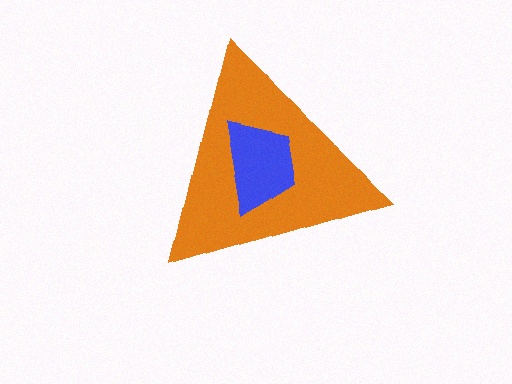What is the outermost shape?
The orange triangle.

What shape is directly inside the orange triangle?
The blue trapezoid.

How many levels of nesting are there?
2.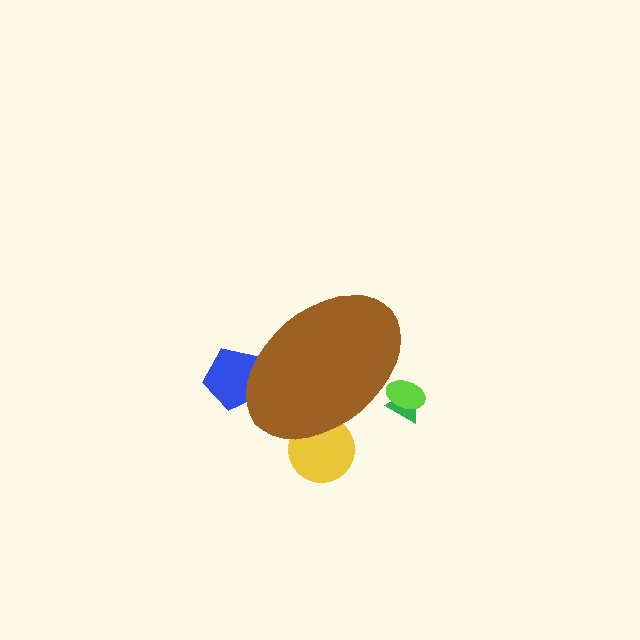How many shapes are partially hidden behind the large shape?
4 shapes are partially hidden.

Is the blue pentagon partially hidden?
Yes, the blue pentagon is partially hidden behind the brown ellipse.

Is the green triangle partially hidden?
Yes, the green triangle is partially hidden behind the brown ellipse.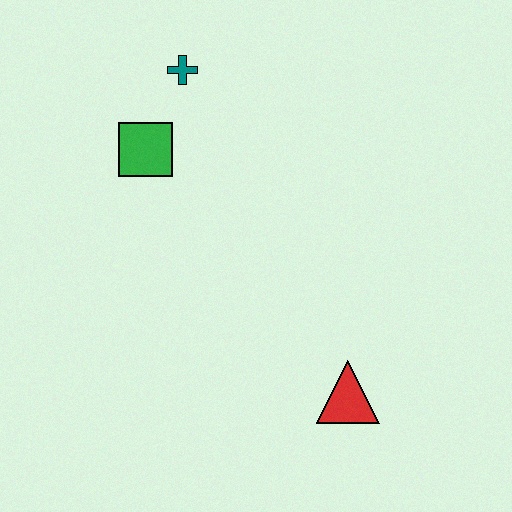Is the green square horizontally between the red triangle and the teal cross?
No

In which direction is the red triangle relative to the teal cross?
The red triangle is below the teal cross.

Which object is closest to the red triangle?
The green square is closest to the red triangle.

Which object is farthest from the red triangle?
The teal cross is farthest from the red triangle.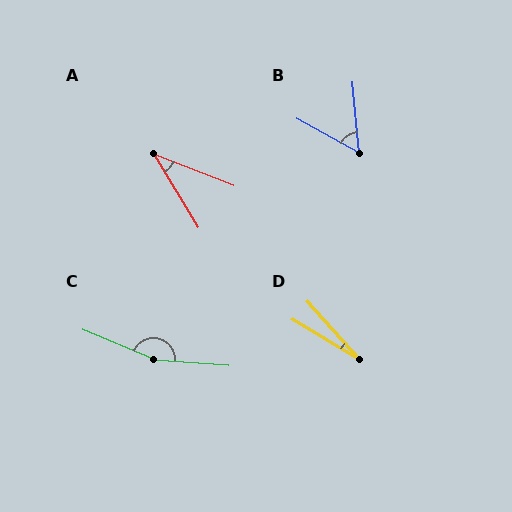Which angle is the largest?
C, at approximately 161 degrees.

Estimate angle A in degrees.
Approximately 38 degrees.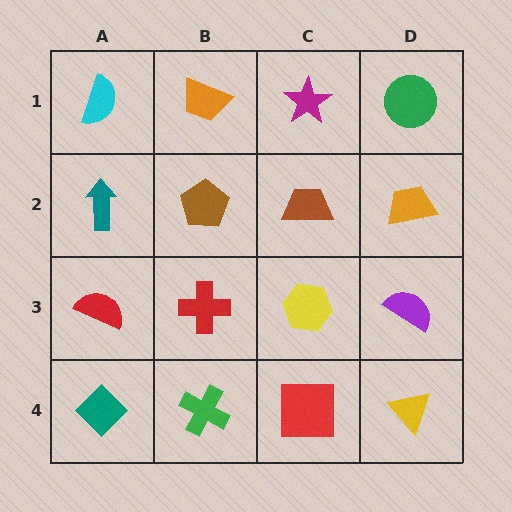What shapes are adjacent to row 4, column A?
A red semicircle (row 3, column A), a green cross (row 4, column B).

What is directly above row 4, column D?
A purple semicircle.